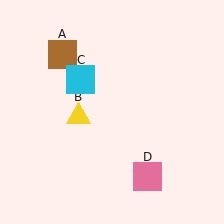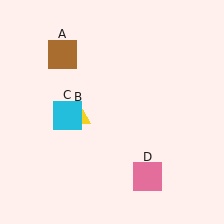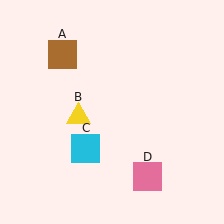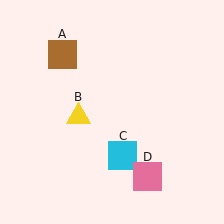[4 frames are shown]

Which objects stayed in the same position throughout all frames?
Brown square (object A) and yellow triangle (object B) and pink square (object D) remained stationary.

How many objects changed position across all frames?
1 object changed position: cyan square (object C).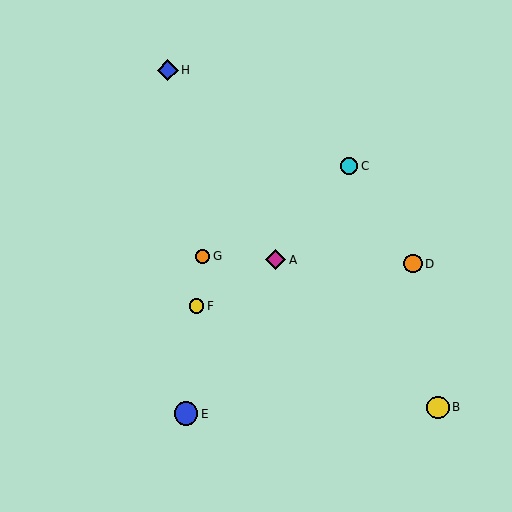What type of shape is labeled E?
Shape E is a blue circle.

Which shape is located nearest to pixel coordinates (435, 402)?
The yellow circle (labeled B) at (438, 407) is nearest to that location.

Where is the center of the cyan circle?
The center of the cyan circle is at (349, 166).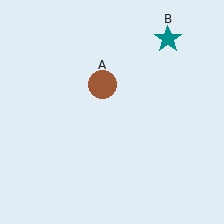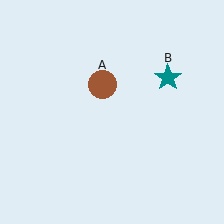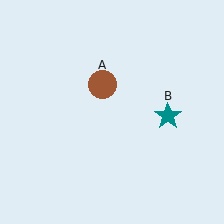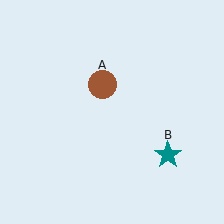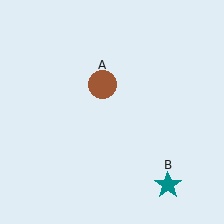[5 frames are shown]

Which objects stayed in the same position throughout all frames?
Brown circle (object A) remained stationary.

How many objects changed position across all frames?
1 object changed position: teal star (object B).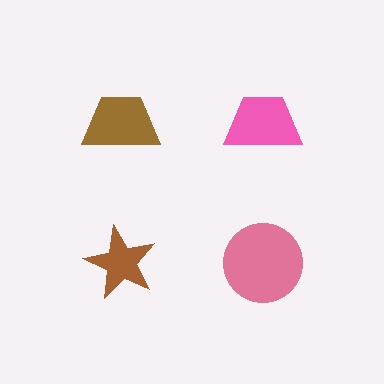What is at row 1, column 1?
A brown trapezoid.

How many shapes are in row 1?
2 shapes.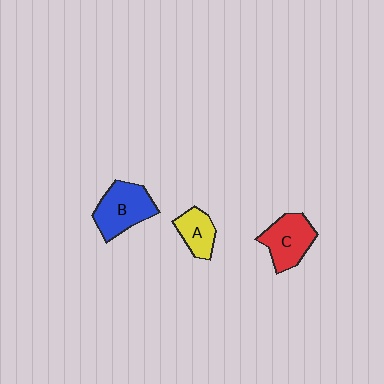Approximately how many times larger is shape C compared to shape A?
Approximately 1.5 times.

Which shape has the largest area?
Shape B (blue).